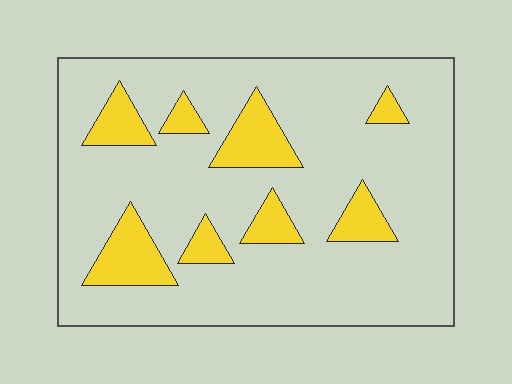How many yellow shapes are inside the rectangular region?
8.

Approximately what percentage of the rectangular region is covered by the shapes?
Approximately 15%.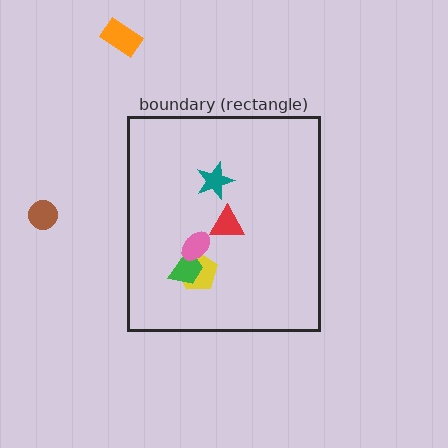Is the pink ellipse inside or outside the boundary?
Inside.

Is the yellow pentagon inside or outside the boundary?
Inside.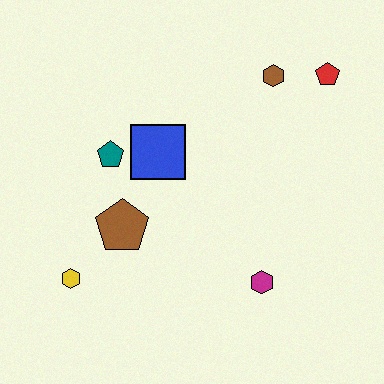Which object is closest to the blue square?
The teal pentagon is closest to the blue square.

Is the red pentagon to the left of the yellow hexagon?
No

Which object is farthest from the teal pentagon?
The red pentagon is farthest from the teal pentagon.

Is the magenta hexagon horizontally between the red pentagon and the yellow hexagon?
Yes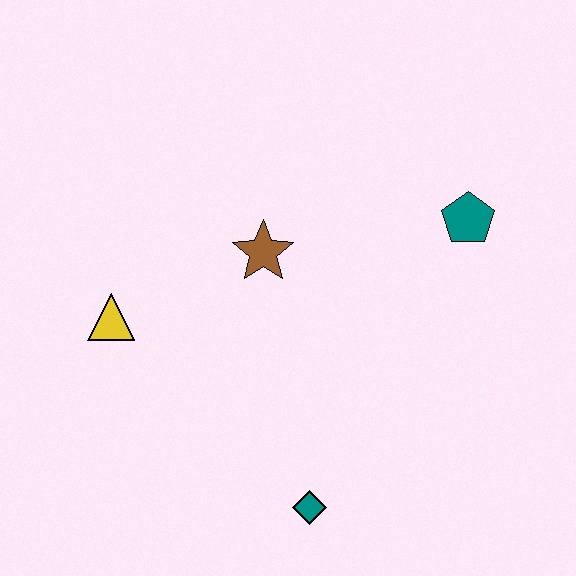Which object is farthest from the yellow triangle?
The teal pentagon is farthest from the yellow triangle.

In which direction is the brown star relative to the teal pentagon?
The brown star is to the left of the teal pentagon.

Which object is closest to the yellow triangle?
The brown star is closest to the yellow triangle.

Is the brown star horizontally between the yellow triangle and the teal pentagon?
Yes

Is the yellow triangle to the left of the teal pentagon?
Yes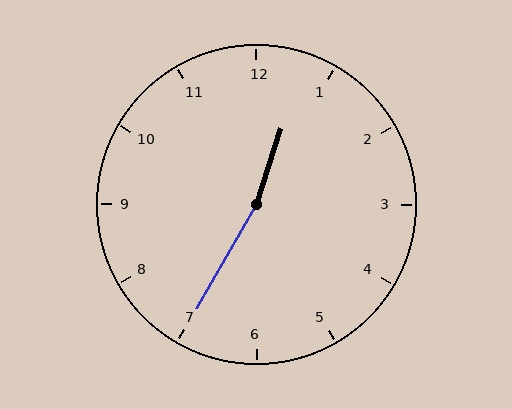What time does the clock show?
12:35.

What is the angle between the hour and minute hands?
Approximately 168 degrees.